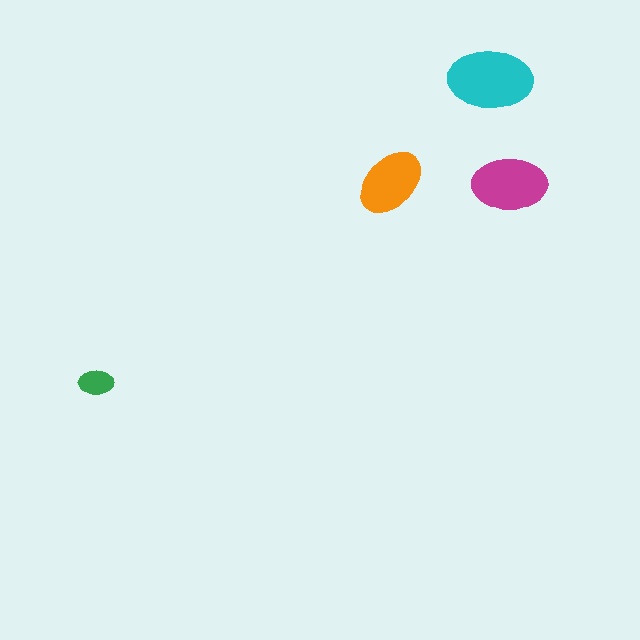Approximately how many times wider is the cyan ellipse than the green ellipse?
About 2.5 times wider.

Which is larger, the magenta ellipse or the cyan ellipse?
The cyan one.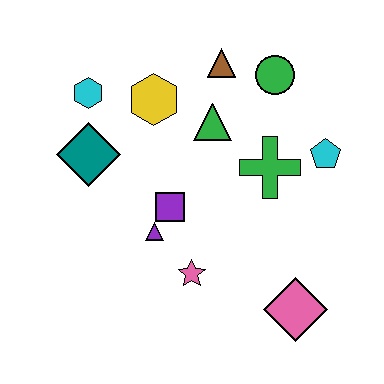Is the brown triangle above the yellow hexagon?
Yes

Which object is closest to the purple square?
The purple triangle is closest to the purple square.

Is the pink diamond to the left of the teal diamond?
No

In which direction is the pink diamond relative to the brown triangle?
The pink diamond is below the brown triangle.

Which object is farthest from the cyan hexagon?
The pink diamond is farthest from the cyan hexagon.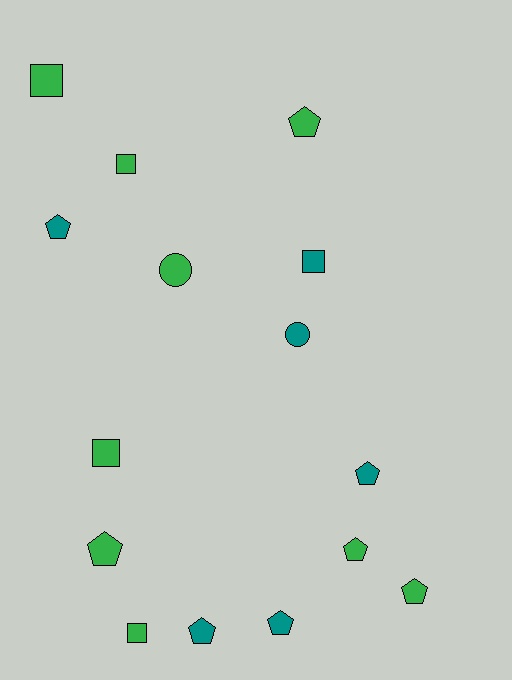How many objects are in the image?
There are 15 objects.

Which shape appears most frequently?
Pentagon, with 8 objects.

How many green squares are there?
There are 4 green squares.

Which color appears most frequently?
Green, with 9 objects.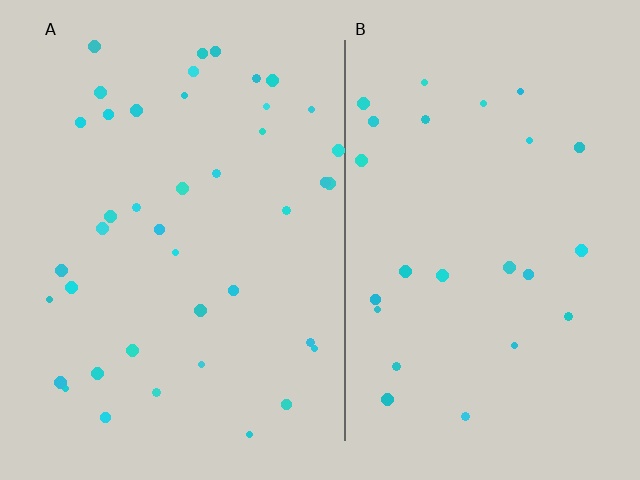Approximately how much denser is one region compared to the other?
Approximately 1.6× — region A over region B.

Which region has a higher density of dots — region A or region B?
A (the left).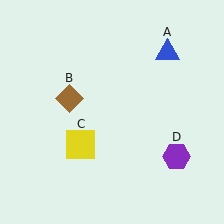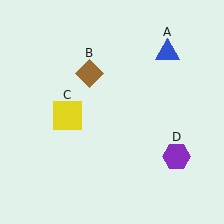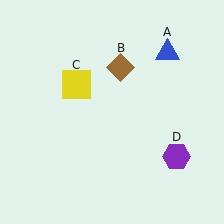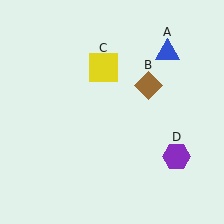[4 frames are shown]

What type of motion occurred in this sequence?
The brown diamond (object B), yellow square (object C) rotated clockwise around the center of the scene.